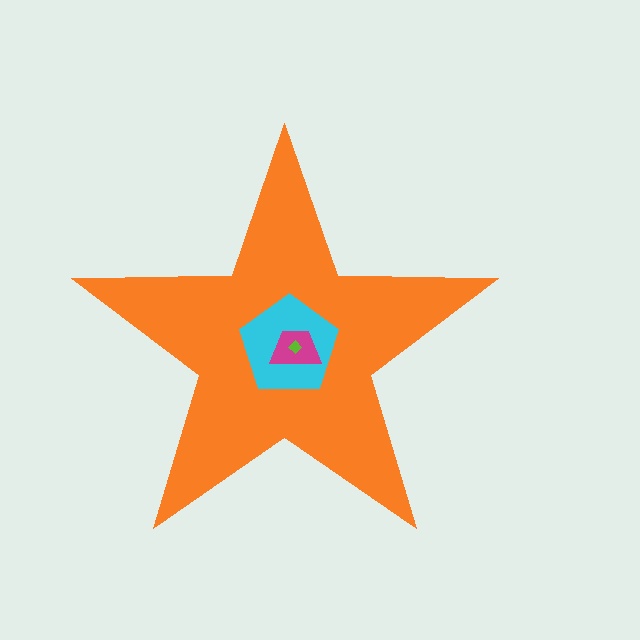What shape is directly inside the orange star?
The cyan pentagon.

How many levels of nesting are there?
4.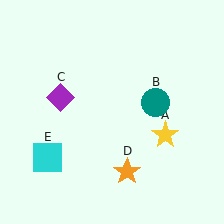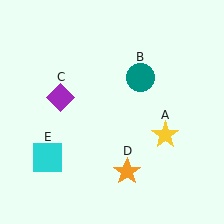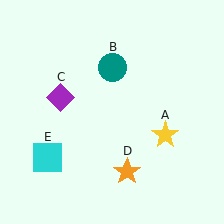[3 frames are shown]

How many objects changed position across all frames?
1 object changed position: teal circle (object B).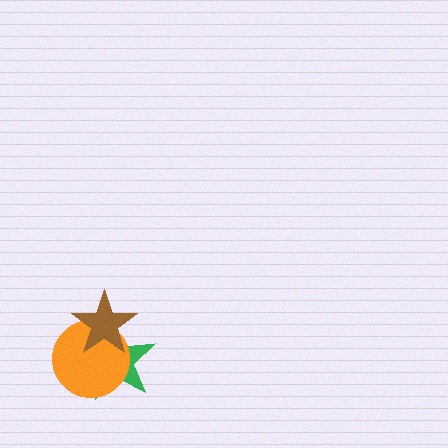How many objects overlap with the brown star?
2 objects overlap with the brown star.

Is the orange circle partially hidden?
Yes, it is partially covered by another shape.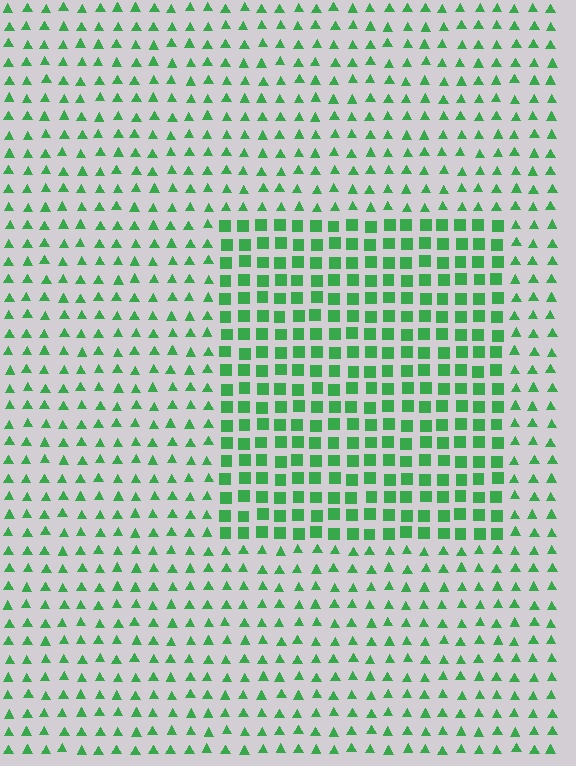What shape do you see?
I see a rectangle.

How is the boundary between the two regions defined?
The boundary is defined by a change in element shape: squares inside vs. triangles outside. All elements share the same color and spacing.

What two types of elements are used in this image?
The image uses squares inside the rectangle region and triangles outside it.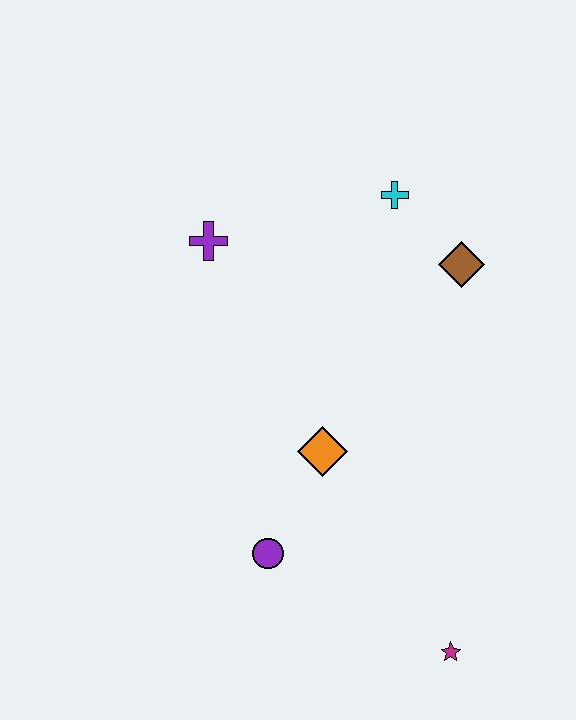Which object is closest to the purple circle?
The orange diamond is closest to the purple circle.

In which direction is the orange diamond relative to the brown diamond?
The orange diamond is below the brown diamond.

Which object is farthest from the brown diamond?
The magenta star is farthest from the brown diamond.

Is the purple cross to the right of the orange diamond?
No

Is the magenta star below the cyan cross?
Yes